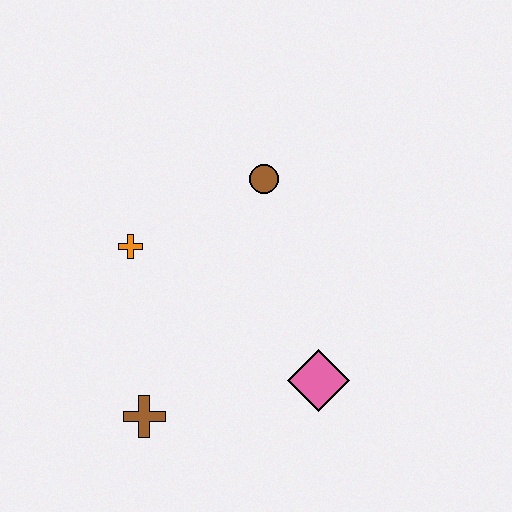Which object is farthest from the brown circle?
The brown cross is farthest from the brown circle.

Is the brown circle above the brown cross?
Yes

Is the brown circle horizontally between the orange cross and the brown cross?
No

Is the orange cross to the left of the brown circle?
Yes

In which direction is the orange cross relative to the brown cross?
The orange cross is above the brown cross.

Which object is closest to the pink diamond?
The brown cross is closest to the pink diamond.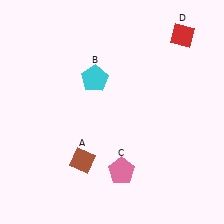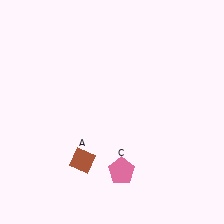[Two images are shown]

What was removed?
The cyan pentagon (B), the red diamond (D) were removed in Image 2.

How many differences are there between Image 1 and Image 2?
There are 2 differences between the two images.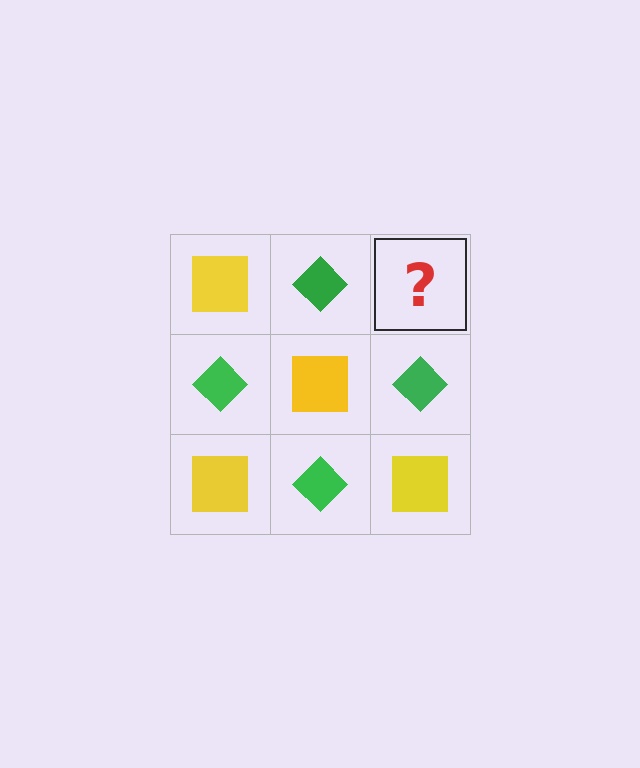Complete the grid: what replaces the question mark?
The question mark should be replaced with a yellow square.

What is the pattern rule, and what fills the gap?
The rule is that it alternates yellow square and green diamond in a checkerboard pattern. The gap should be filled with a yellow square.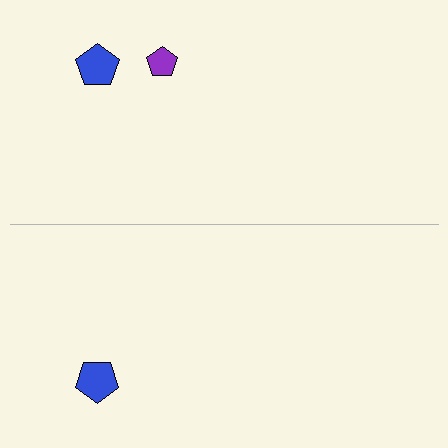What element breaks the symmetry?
A purple pentagon is missing from the bottom side.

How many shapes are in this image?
There are 3 shapes in this image.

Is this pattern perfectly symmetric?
No, the pattern is not perfectly symmetric. A purple pentagon is missing from the bottom side.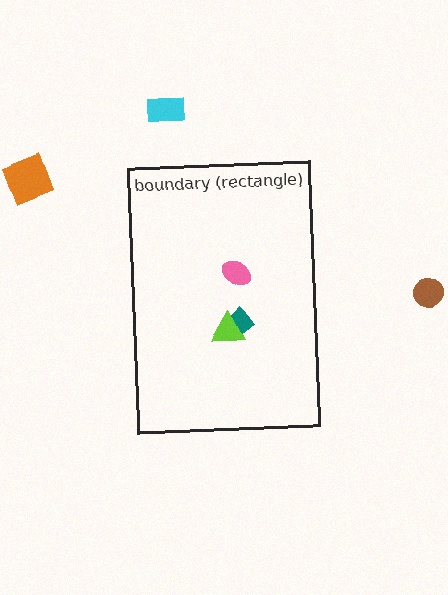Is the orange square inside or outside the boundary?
Outside.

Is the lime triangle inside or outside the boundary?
Inside.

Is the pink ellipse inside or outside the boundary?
Inside.